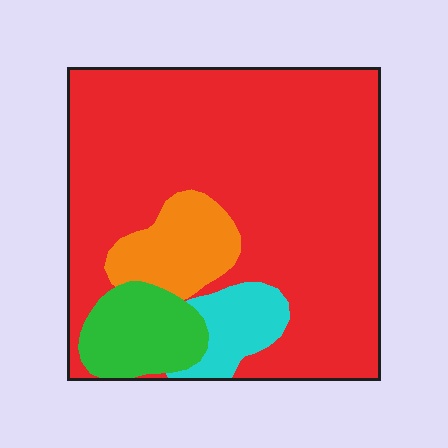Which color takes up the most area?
Red, at roughly 75%.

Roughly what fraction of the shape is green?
Green covers roughly 10% of the shape.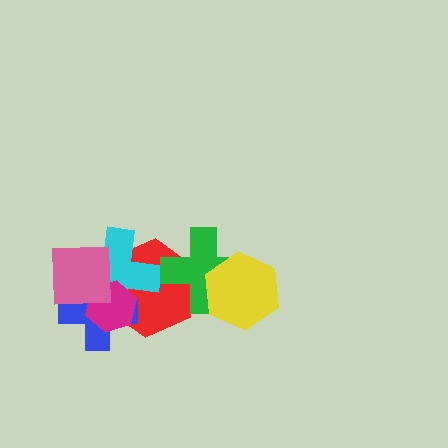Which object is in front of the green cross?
The yellow hexagon is in front of the green cross.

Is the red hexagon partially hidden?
Yes, it is partially covered by another shape.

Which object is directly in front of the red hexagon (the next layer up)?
The cyan cross is directly in front of the red hexagon.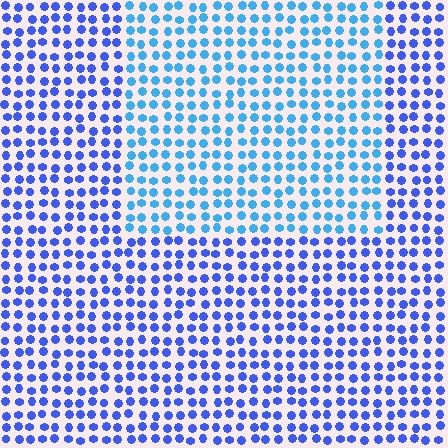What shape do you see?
I see a rectangle.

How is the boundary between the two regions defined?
The boundary is defined purely by a slight shift in hue (about 30 degrees). Spacing, size, and orientation are identical on both sides.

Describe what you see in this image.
The image is filled with small blue elements in a uniform arrangement. A rectangle-shaped region is visible where the elements are tinted to a slightly different hue, forming a subtle color boundary.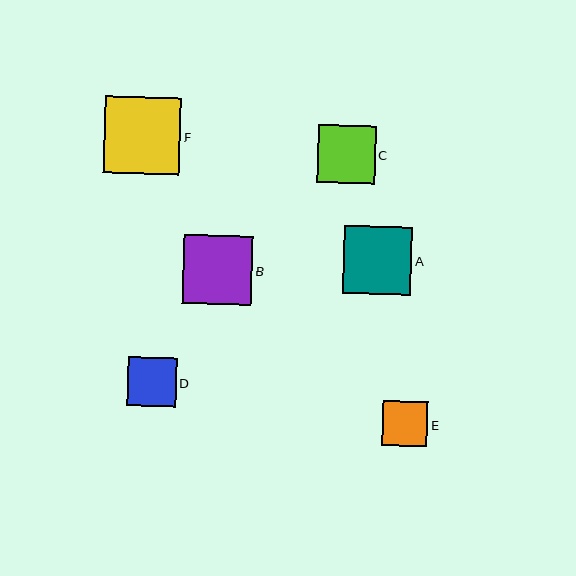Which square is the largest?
Square F is the largest with a size of approximately 77 pixels.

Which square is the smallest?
Square E is the smallest with a size of approximately 45 pixels.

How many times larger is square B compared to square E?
Square B is approximately 1.5 times the size of square E.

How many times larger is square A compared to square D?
Square A is approximately 1.4 times the size of square D.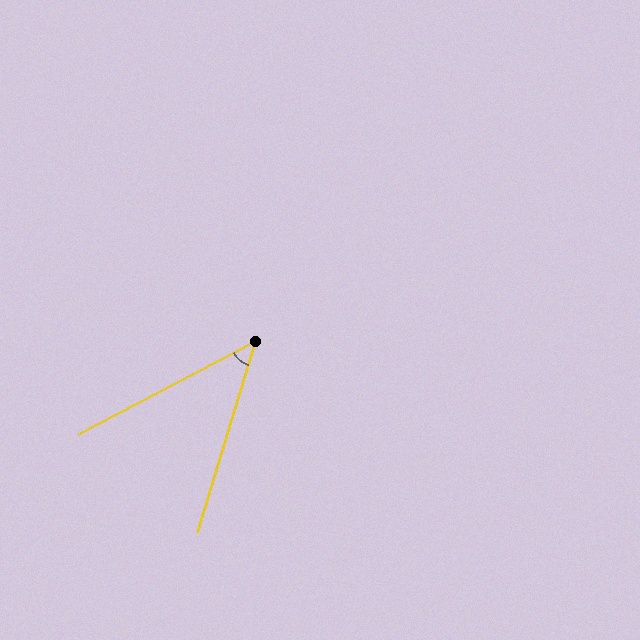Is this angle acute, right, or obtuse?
It is acute.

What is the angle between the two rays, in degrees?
Approximately 45 degrees.